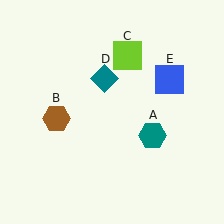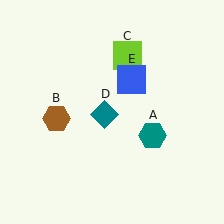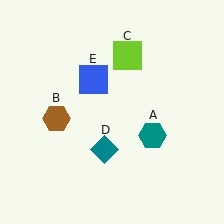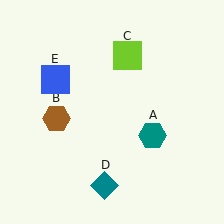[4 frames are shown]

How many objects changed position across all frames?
2 objects changed position: teal diamond (object D), blue square (object E).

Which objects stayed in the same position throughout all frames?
Teal hexagon (object A) and brown hexagon (object B) and lime square (object C) remained stationary.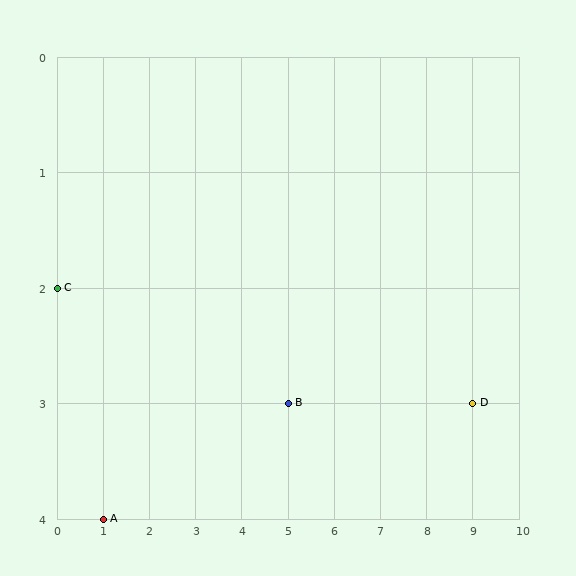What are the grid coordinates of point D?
Point D is at grid coordinates (9, 3).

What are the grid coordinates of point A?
Point A is at grid coordinates (1, 4).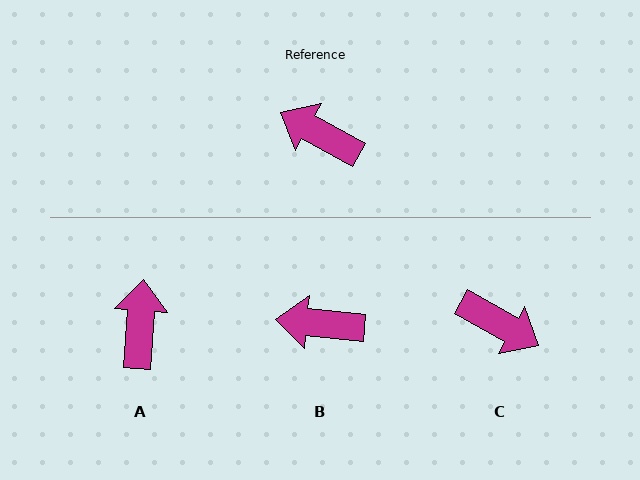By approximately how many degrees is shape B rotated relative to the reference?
Approximately 23 degrees counter-clockwise.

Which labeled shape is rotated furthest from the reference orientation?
C, about 179 degrees away.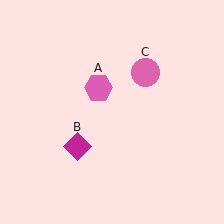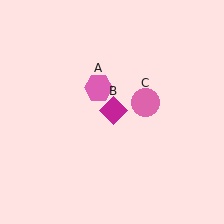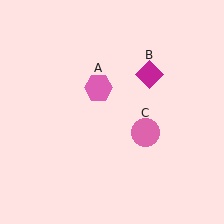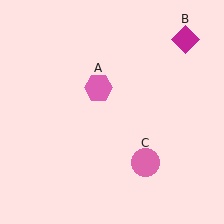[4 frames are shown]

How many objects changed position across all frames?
2 objects changed position: magenta diamond (object B), pink circle (object C).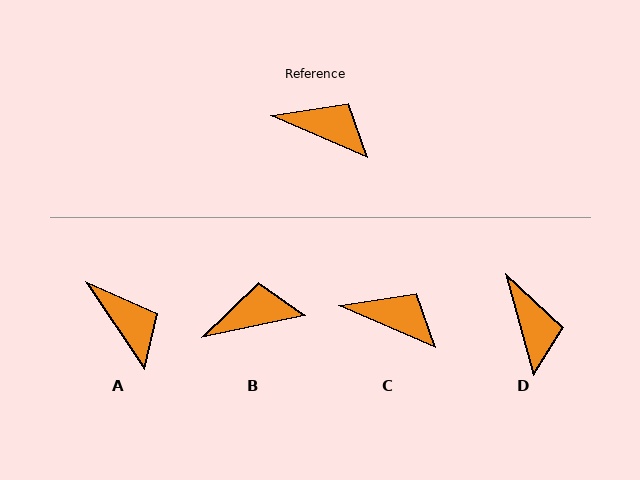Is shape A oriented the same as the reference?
No, it is off by about 32 degrees.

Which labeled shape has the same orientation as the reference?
C.